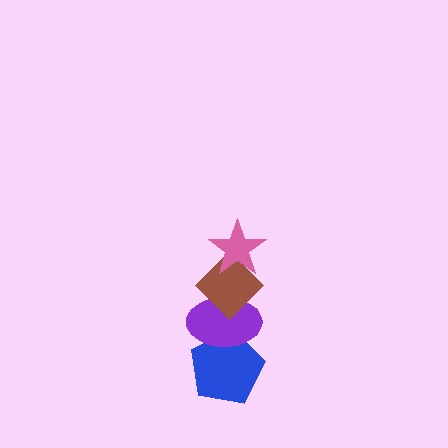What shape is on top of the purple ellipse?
The brown diamond is on top of the purple ellipse.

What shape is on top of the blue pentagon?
The purple ellipse is on top of the blue pentagon.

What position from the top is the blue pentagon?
The blue pentagon is 4th from the top.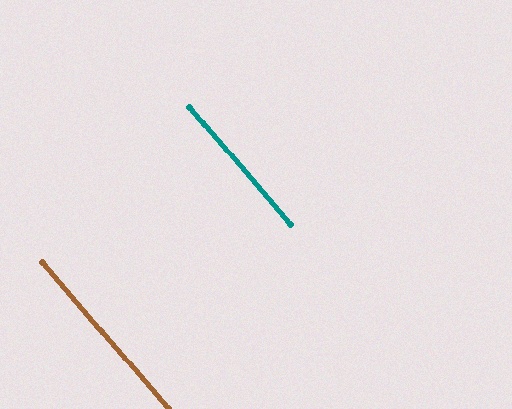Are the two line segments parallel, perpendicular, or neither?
Parallel — their directions differ by only 0.1°.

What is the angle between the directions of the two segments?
Approximately 0 degrees.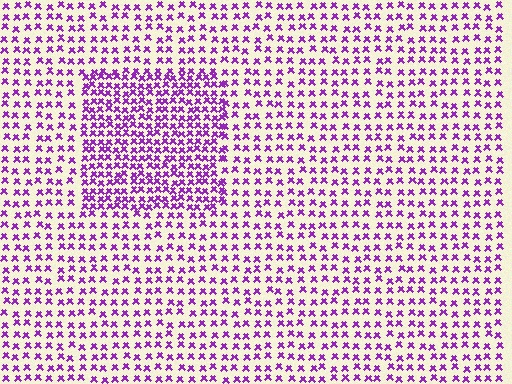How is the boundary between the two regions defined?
The boundary is defined by a change in element density (approximately 1.8x ratio). All elements are the same color, size, and shape.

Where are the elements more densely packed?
The elements are more densely packed inside the rectangle boundary.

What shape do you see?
I see a rectangle.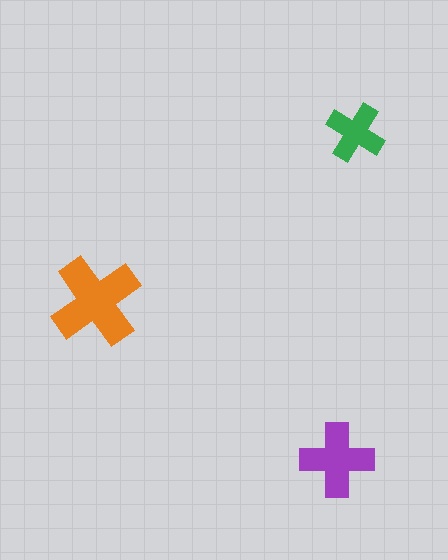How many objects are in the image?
There are 3 objects in the image.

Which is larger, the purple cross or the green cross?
The purple one.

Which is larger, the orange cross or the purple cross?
The orange one.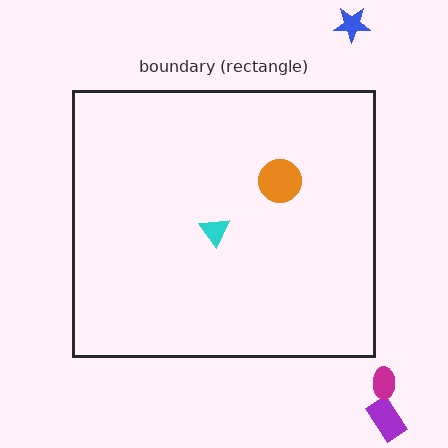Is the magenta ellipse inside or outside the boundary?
Outside.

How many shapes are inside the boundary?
2 inside, 3 outside.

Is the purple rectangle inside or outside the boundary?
Outside.